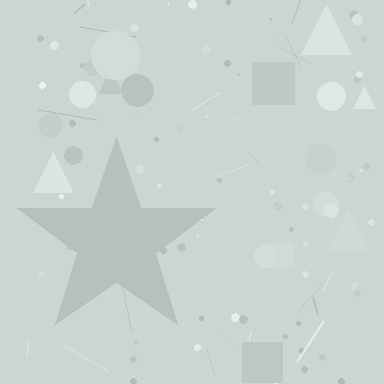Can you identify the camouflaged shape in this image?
The camouflaged shape is a star.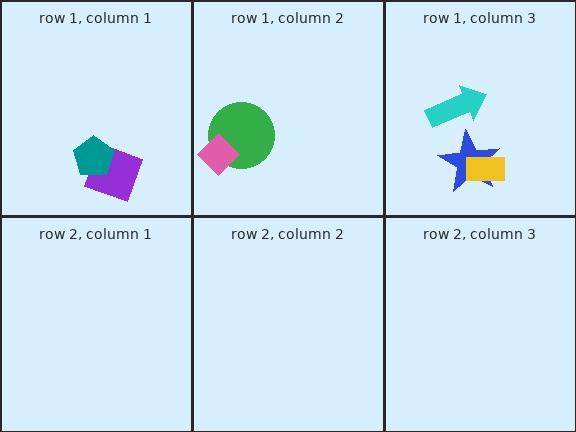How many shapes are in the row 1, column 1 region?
2.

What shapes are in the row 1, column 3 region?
The blue star, the yellow rectangle, the cyan arrow.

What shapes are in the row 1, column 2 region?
The green circle, the pink diamond.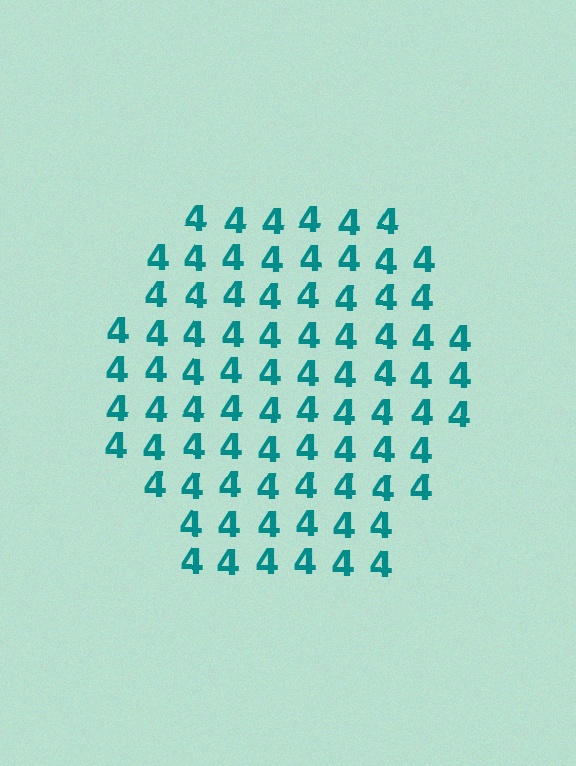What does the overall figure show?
The overall figure shows a hexagon.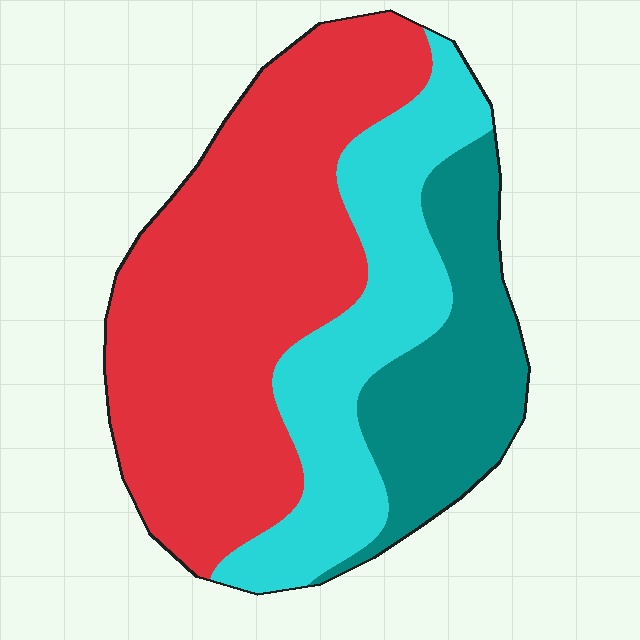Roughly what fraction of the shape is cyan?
Cyan covers roughly 25% of the shape.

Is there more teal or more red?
Red.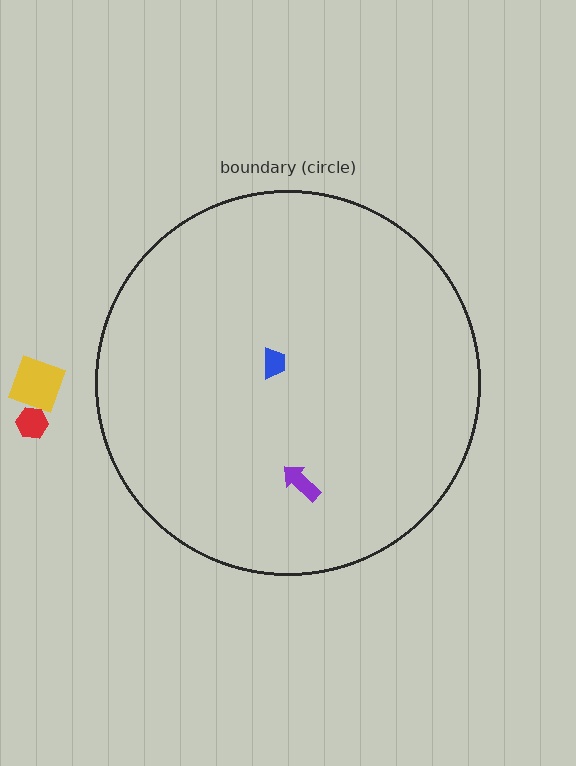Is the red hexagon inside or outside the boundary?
Outside.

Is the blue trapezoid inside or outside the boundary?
Inside.